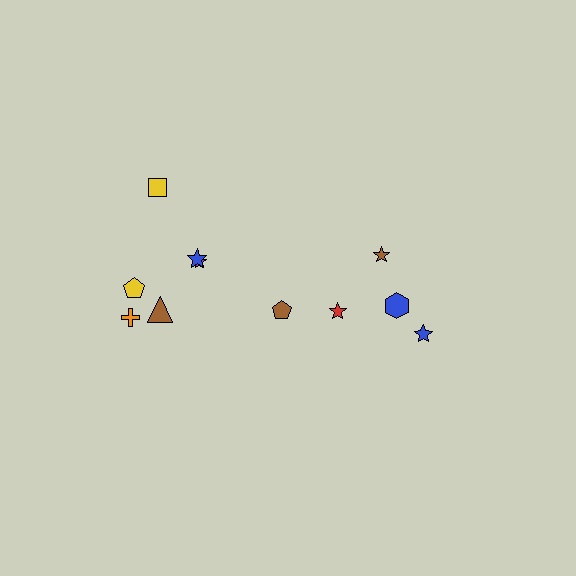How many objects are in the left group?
There are 7 objects.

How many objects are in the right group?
There are 4 objects.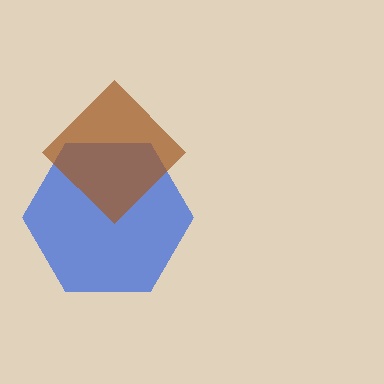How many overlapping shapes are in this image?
There are 2 overlapping shapes in the image.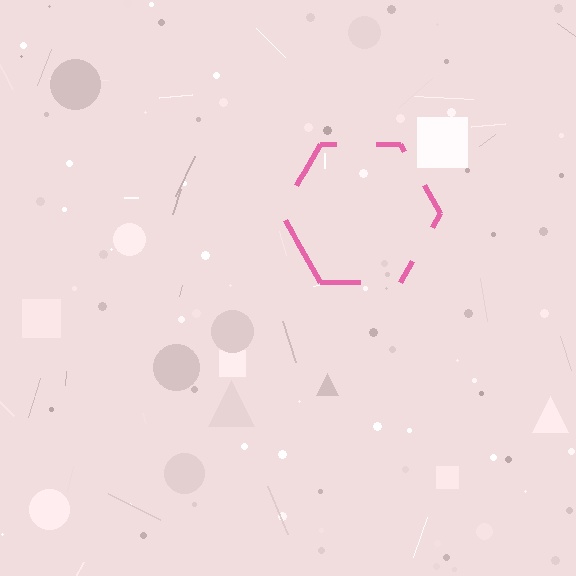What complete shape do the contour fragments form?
The contour fragments form a hexagon.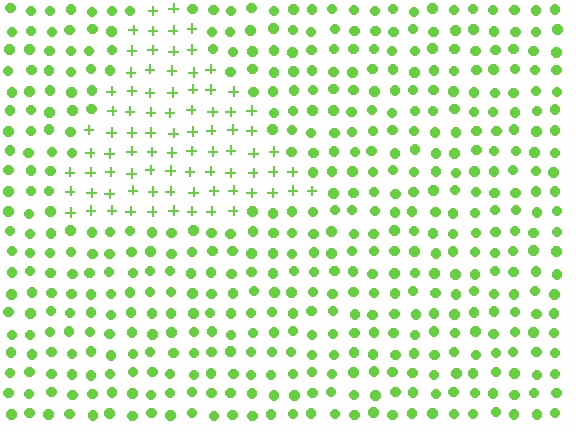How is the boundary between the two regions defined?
The boundary is defined by a change in element shape: plus signs inside vs. circles outside. All elements share the same color and spacing.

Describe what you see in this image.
The image is filled with small lime elements arranged in a uniform grid. A triangle-shaped region contains plus signs, while the surrounding area contains circles. The boundary is defined purely by the change in element shape.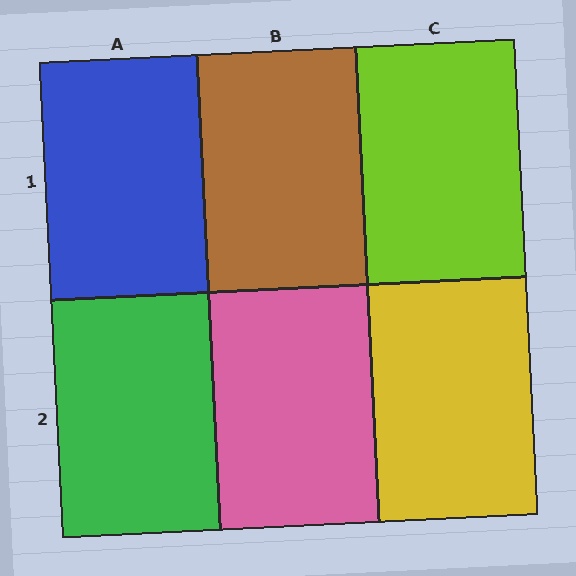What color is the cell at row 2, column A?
Green.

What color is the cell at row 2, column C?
Yellow.